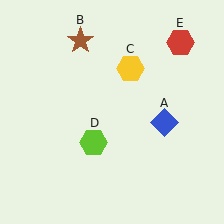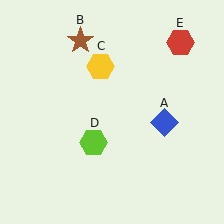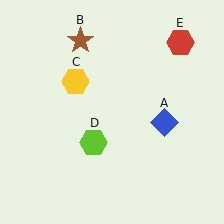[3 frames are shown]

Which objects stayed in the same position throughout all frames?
Blue diamond (object A) and brown star (object B) and lime hexagon (object D) and red hexagon (object E) remained stationary.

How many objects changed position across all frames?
1 object changed position: yellow hexagon (object C).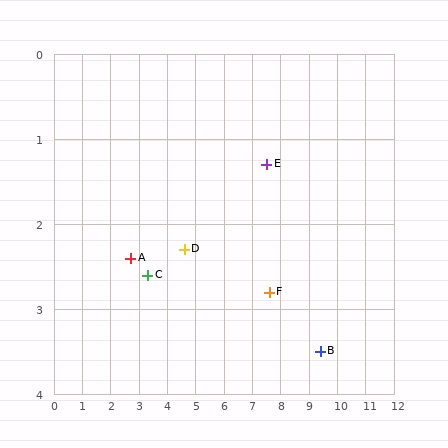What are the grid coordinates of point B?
Point B is at approximately (9.4, 3.5).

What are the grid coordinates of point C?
Point C is at approximately (3.3, 2.6).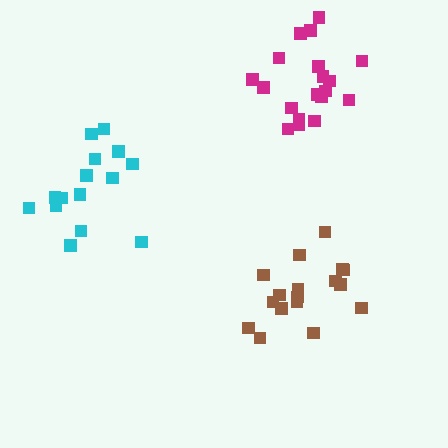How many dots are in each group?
Group 1: 17 dots, Group 2: 19 dots, Group 3: 15 dots (51 total).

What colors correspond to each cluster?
The clusters are colored: brown, magenta, cyan.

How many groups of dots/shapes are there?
There are 3 groups.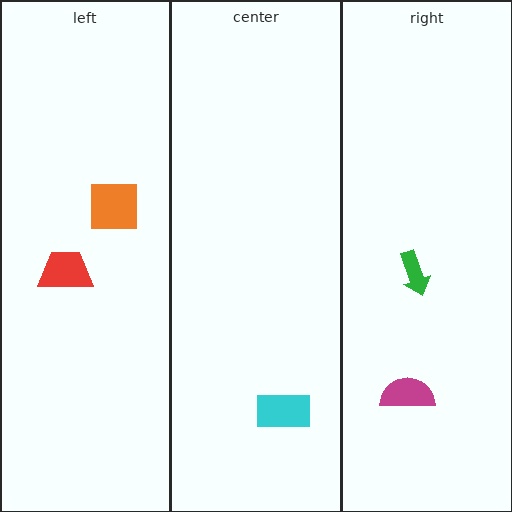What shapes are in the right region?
The magenta semicircle, the green arrow.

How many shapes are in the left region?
2.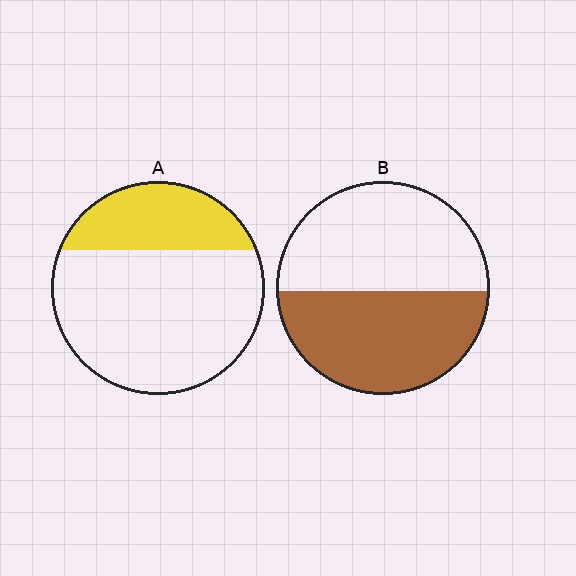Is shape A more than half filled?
No.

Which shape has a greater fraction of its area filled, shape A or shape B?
Shape B.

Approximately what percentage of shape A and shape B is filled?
A is approximately 30% and B is approximately 50%.